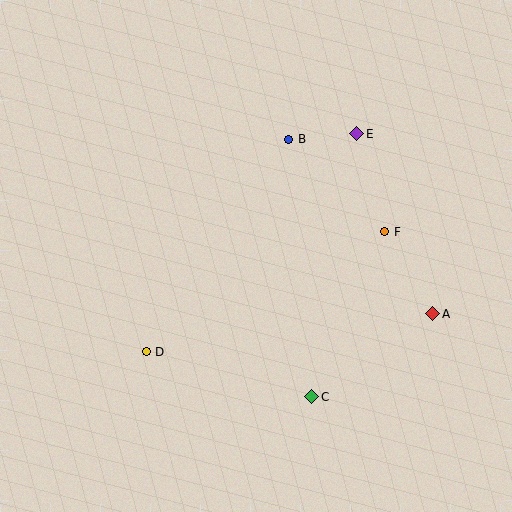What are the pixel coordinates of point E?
Point E is at (357, 134).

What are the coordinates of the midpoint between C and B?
The midpoint between C and B is at (300, 268).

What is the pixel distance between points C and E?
The distance between C and E is 267 pixels.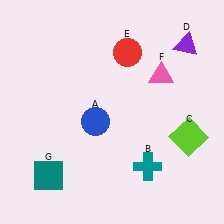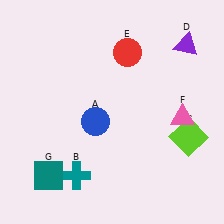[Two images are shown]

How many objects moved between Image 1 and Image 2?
2 objects moved between the two images.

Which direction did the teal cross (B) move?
The teal cross (B) moved left.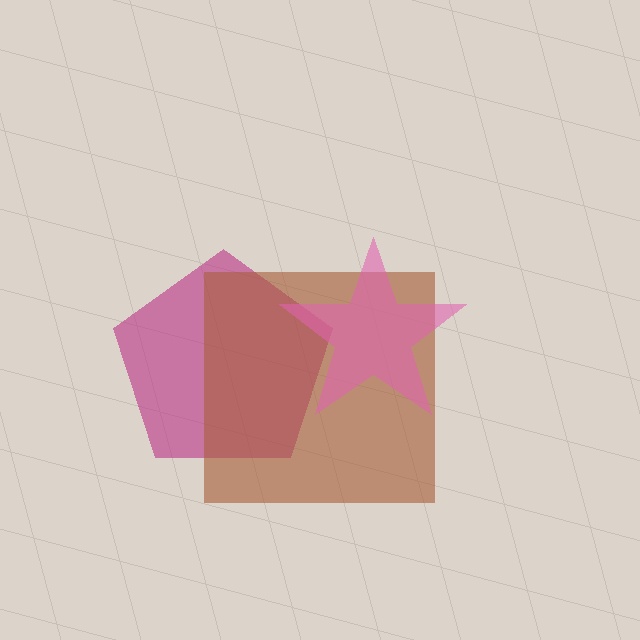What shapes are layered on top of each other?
The layered shapes are: a magenta pentagon, a brown square, a pink star.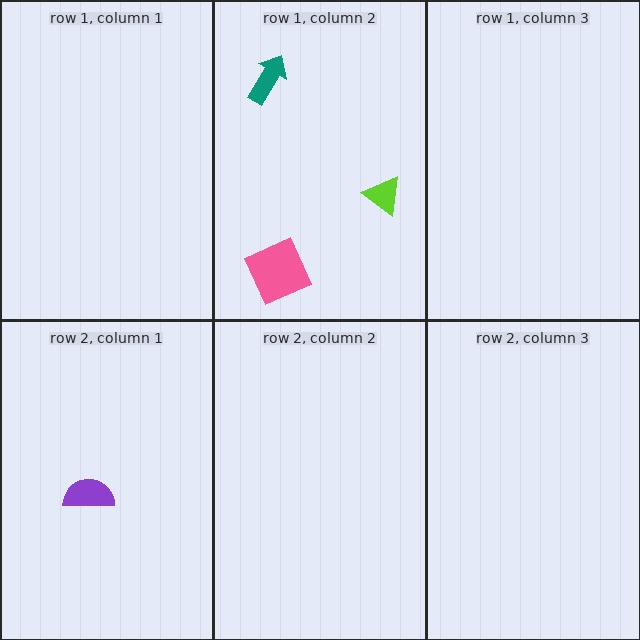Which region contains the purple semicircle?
The row 2, column 1 region.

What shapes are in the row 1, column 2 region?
The pink diamond, the lime triangle, the teal arrow.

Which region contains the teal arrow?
The row 1, column 2 region.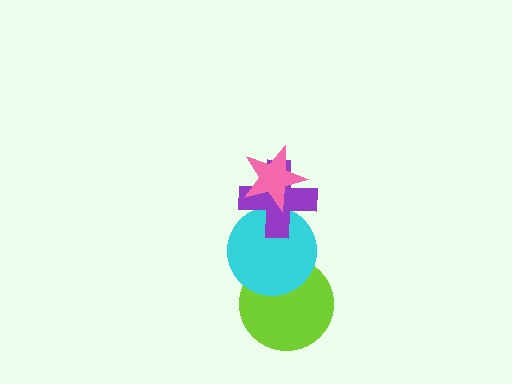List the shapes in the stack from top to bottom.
From top to bottom: the pink star, the purple cross, the cyan circle, the lime circle.